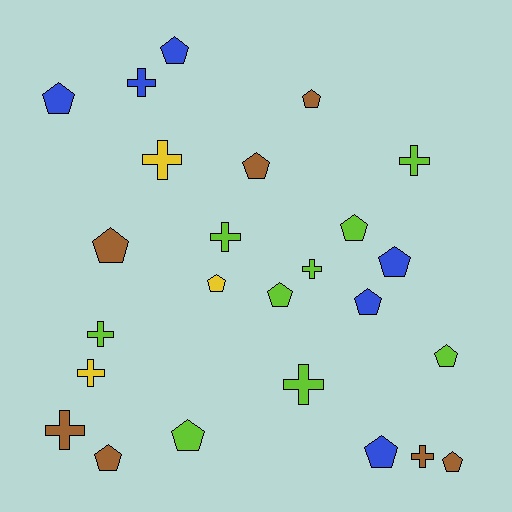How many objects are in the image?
There are 25 objects.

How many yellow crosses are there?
There are 2 yellow crosses.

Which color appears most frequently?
Lime, with 9 objects.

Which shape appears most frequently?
Pentagon, with 15 objects.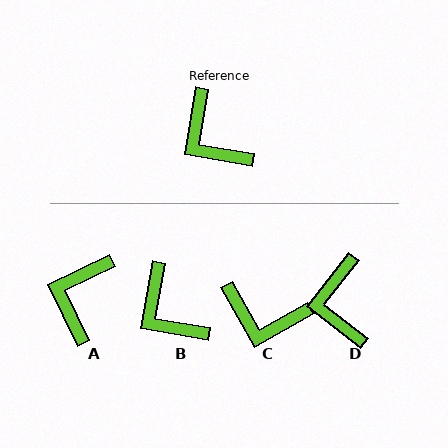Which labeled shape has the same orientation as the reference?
B.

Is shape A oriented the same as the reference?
No, it is off by about 55 degrees.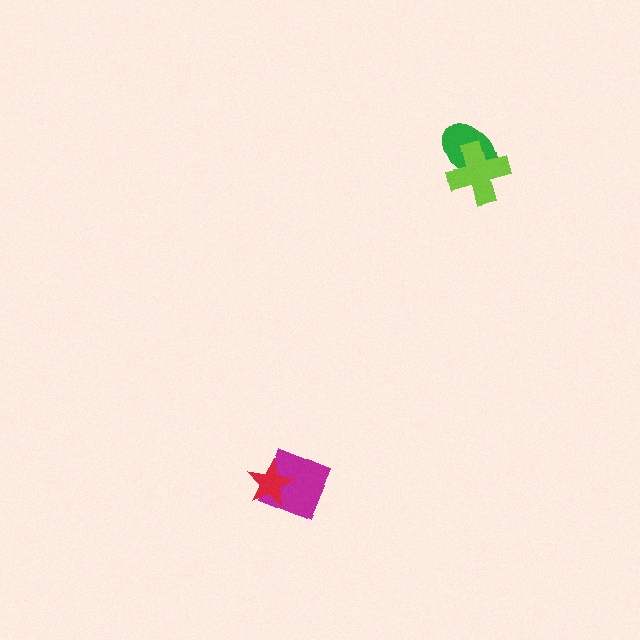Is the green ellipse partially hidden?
Yes, it is partially covered by another shape.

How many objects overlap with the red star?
1 object overlaps with the red star.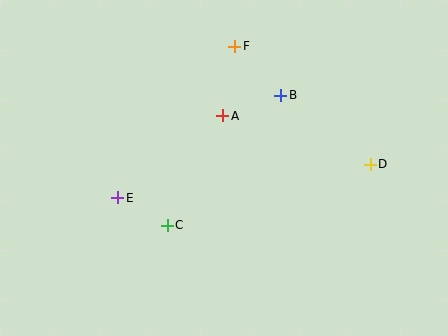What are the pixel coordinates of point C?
Point C is at (167, 225).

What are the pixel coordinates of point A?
Point A is at (223, 116).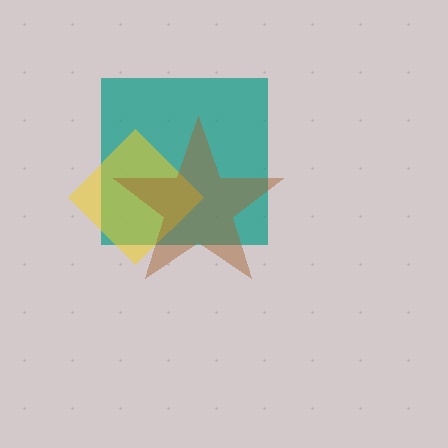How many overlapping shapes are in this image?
There are 3 overlapping shapes in the image.